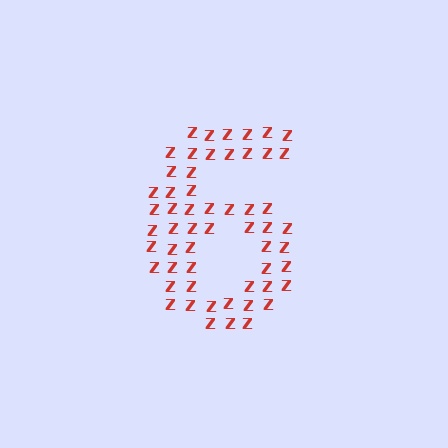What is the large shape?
The large shape is the digit 6.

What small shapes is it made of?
It is made of small letter Z's.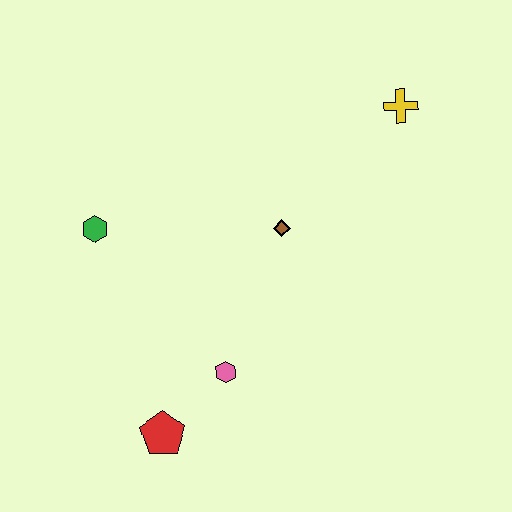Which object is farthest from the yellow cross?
The red pentagon is farthest from the yellow cross.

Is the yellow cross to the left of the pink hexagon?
No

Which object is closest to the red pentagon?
The pink hexagon is closest to the red pentagon.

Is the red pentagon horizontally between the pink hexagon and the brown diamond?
No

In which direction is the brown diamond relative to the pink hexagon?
The brown diamond is above the pink hexagon.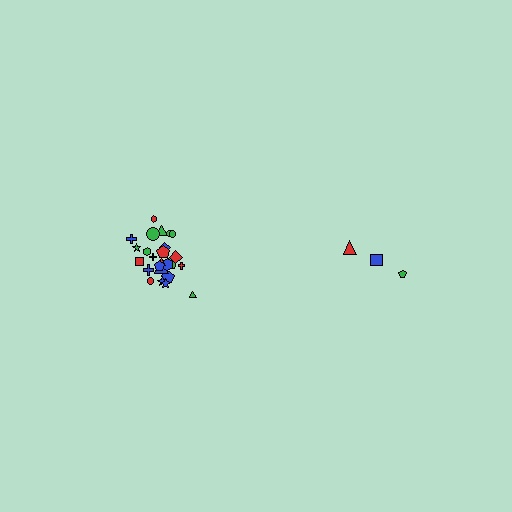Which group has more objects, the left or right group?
The left group.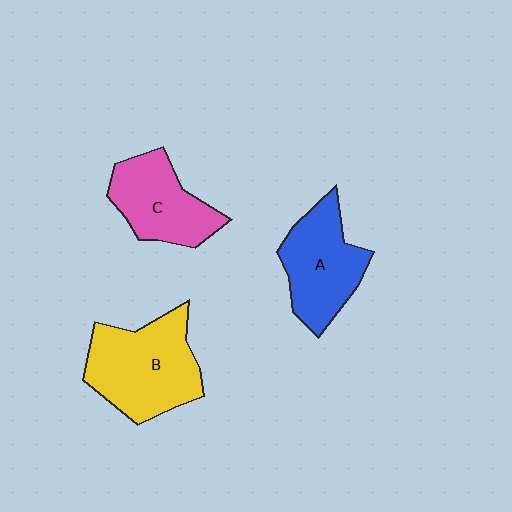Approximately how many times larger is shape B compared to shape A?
Approximately 1.3 times.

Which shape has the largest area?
Shape B (yellow).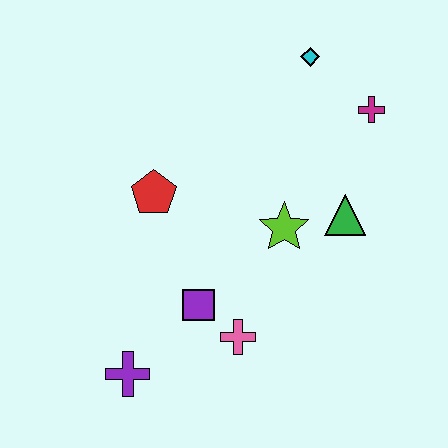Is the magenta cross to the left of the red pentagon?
No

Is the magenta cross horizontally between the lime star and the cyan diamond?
No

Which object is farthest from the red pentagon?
The magenta cross is farthest from the red pentagon.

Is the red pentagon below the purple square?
No